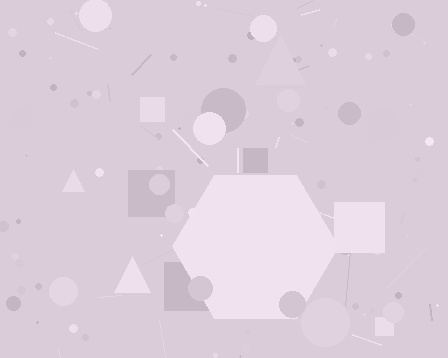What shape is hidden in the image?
A hexagon is hidden in the image.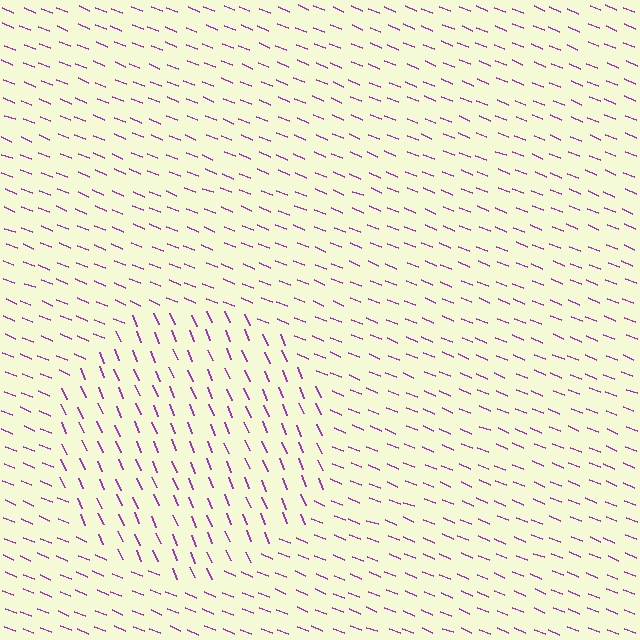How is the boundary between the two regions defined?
The boundary is defined purely by a change in line orientation (approximately 45 degrees difference). All lines are the same color and thickness.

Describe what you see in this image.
The image is filled with small purple line segments. A circle region in the image has lines oriented differently from the surrounding lines, creating a visible texture boundary.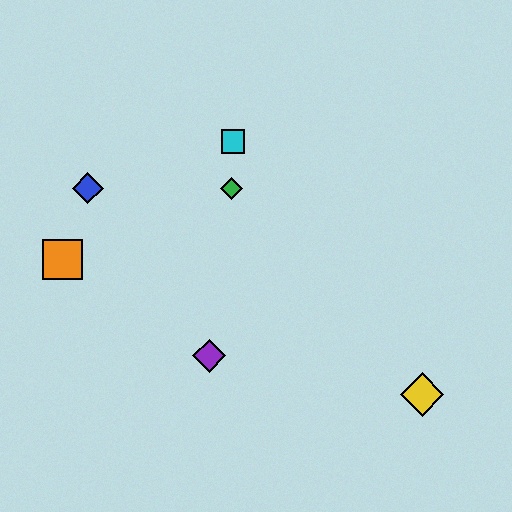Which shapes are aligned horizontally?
The red diamond, the blue diamond, the green diamond are aligned horizontally.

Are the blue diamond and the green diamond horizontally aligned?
Yes, both are at y≈188.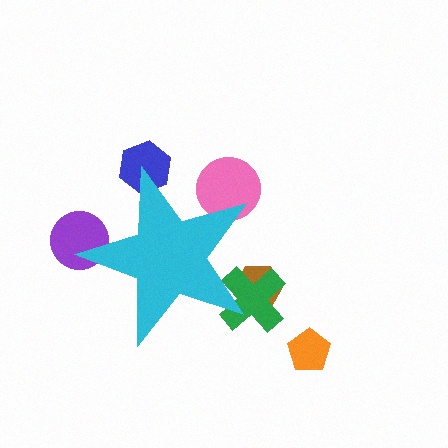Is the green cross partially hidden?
Yes, the green cross is partially hidden behind the cyan star.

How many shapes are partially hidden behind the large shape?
5 shapes are partially hidden.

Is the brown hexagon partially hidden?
Yes, the brown hexagon is partially hidden behind the cyan star.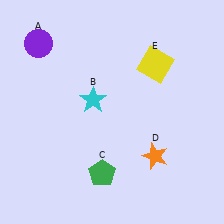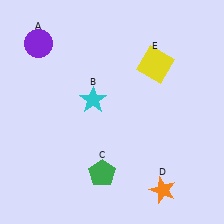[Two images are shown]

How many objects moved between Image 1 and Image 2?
1 object moved between the two images.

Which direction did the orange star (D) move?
The orange star (D) moved down.